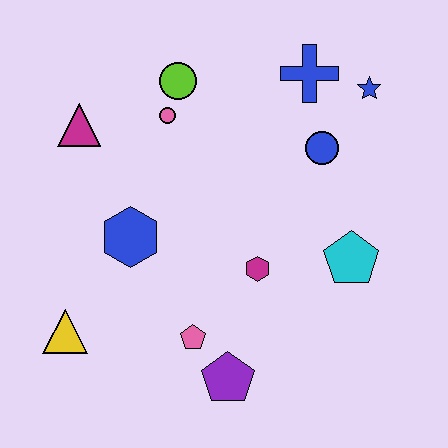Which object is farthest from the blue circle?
The yellow triangle is farthest from the blue circle.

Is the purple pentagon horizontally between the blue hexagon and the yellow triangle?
No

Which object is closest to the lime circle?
The pink circle is closest to the lime circle.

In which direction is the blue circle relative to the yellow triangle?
The blue circle is to the right of the yellow triangle.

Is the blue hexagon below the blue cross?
Yes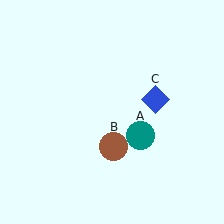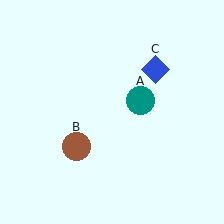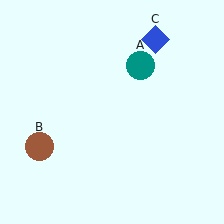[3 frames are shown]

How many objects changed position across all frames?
3 objects changed position: teal circle (object A), brown circle (object B), blue diamond (object C).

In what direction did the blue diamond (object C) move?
The blue diamond (object C) moved up.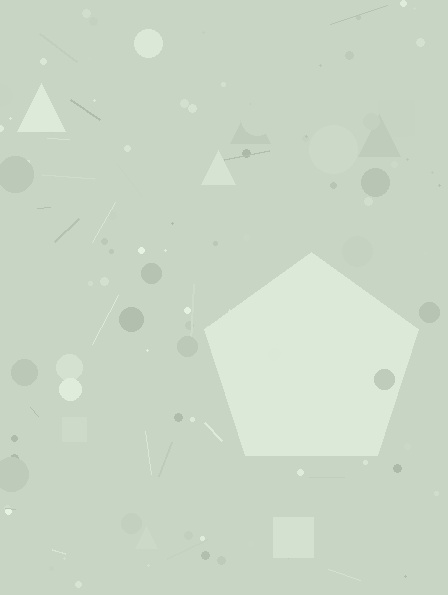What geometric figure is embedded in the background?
A pentagon is embedded in the background.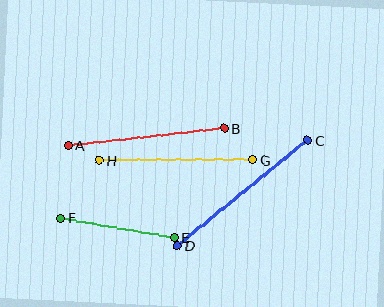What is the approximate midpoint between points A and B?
The midpoint is at approximately (147, 137) pixels.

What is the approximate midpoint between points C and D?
The midpoint is at approximately (242, 193) pixels.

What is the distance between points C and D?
The distance is approximately 167 pixels.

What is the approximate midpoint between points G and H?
The midpoint is at approximately (176, 160) pixels.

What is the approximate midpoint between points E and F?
The midpoint is at approximately (118, 228) pixels.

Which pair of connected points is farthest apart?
Points C and D are farthest apart.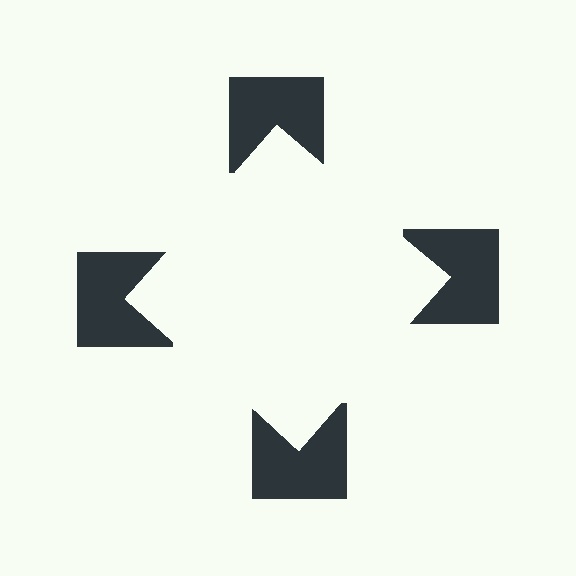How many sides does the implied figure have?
4 sides.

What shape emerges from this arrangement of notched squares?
An illusory square — its edges are inferred from the aligned wedge cuts in the notched squares, not physically drawn.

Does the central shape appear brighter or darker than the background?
It typically appears slightly brighter than the background, even though no actual brightness change is drawn.